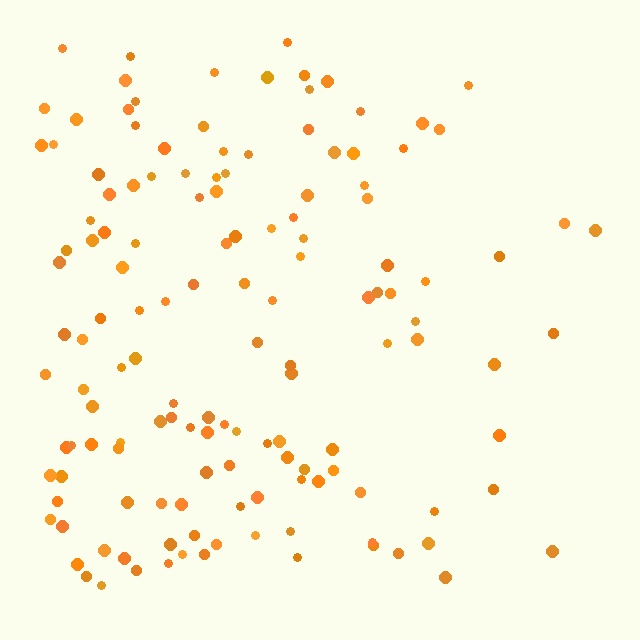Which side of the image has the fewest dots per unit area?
The right.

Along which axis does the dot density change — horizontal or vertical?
Horizontal.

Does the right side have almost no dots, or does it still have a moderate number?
Still a moderate number, just noticeably fewer than the left.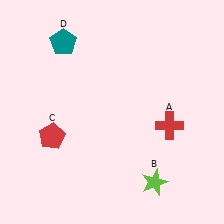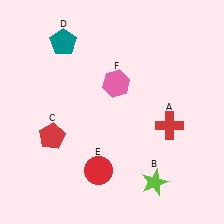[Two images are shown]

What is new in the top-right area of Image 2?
A pink hexagon (F) was added in the top-right area of Image 2.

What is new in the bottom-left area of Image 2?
A red circle (E) was added in the bottom-left area of Image 2.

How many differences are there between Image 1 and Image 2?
There are 2 differences between the two images.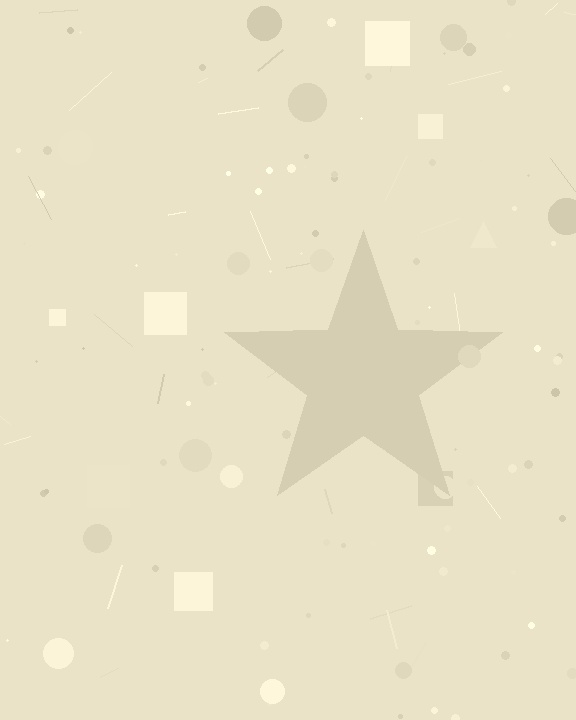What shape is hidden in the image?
A star is hidden in the image.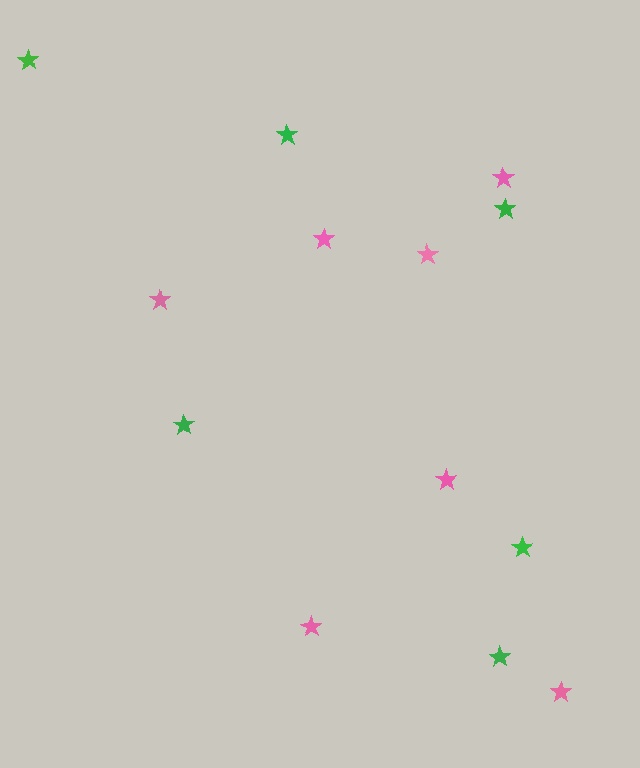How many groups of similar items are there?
There are 2 groups: one group of green stars (6) and one group of pink stars (7).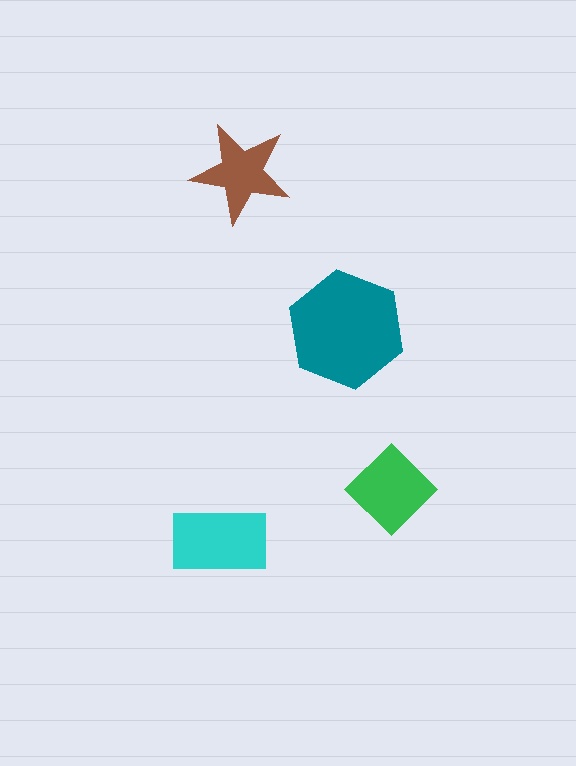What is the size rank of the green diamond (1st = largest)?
3rd.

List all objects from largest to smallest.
The teal hexagon, the cyan rectangle, the green diamond, the brown star.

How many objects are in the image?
There are 4 objects in the image.